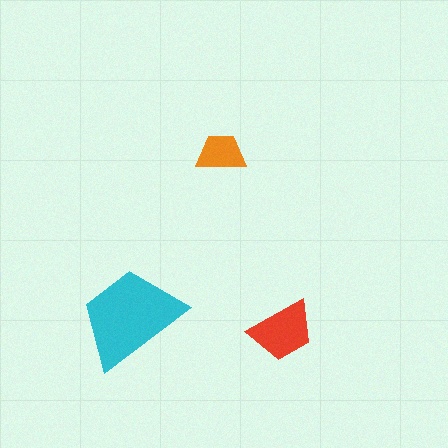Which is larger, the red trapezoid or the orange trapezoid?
The red one.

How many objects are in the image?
There are 3 objects in the image.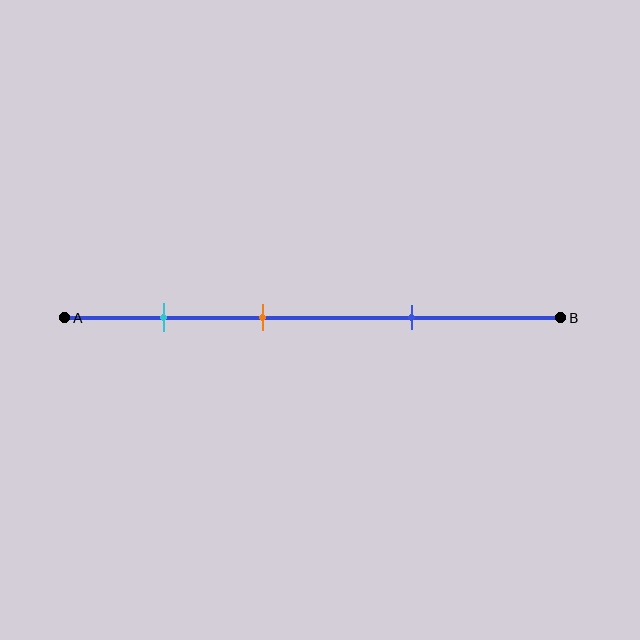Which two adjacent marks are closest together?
The cyan and orange marks are the closest adjacent pair.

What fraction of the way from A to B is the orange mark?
The orange mark is approximately 40% (0.4) of the way from A to B.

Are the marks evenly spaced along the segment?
Yes, the marks are approximately evenly spaced.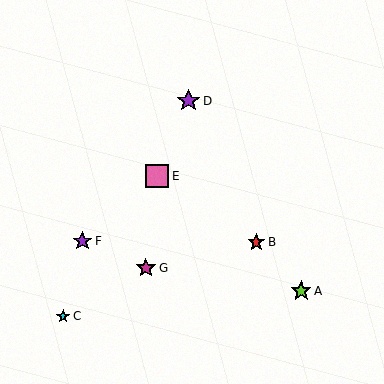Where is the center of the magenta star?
The center of the magenta star is at (146, 268).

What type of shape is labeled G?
Shape G is a magenta star.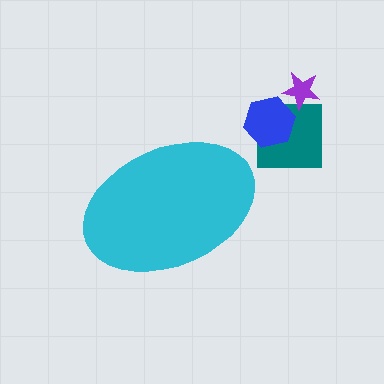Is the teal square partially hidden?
No, the teal square is fully visible.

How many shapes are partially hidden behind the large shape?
0 shapes are partially hidden.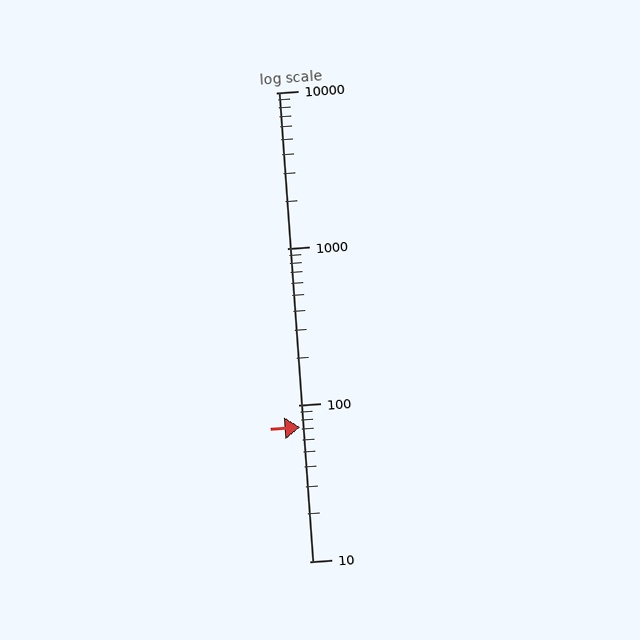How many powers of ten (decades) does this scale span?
The scale spans 3 decades, from 10 to 10000.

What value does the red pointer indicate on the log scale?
The pointer indicates approximately 72.